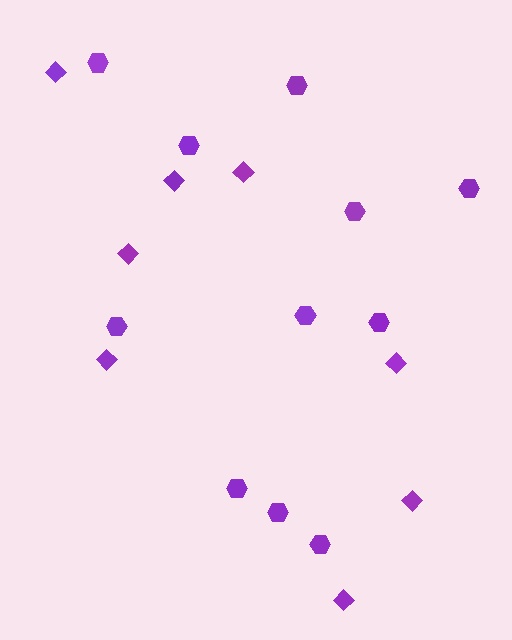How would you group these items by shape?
There are 2 groups: one group of diamonds (8) and one group of hexagons (11).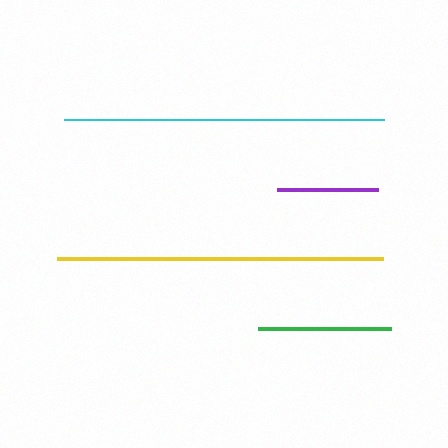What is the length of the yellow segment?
The yellow segment is approximately 326 pixels long.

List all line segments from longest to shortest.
From longest to shortest: yellow, cyan, green, purple.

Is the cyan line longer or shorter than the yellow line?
The yellow line is longer than the cyan line.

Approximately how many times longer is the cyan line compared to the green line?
The cyan line is approximately 2.4 times the length of the green line.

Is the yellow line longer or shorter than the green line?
The yellow line is longer than the green line.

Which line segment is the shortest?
The purple line is the shortest at approximately 101 pixels.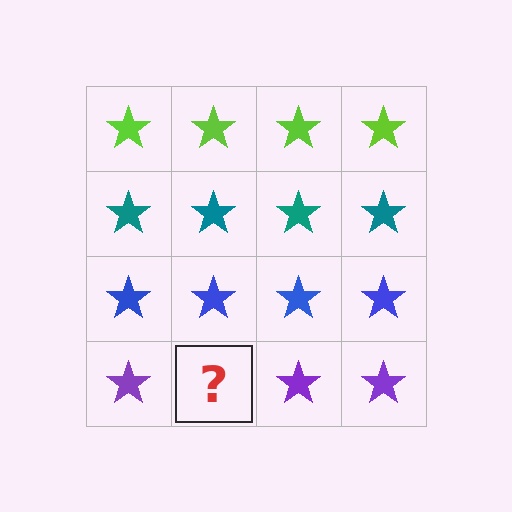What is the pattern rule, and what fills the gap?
The rule is that each row has a consistent color. The gap should be filled with a purple star.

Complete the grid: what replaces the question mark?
The question mark should be replaced with a purple star.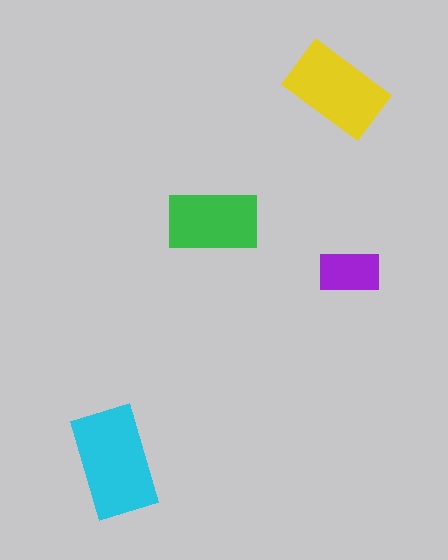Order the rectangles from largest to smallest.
the cyan one, the yellow one, the green one, the purple one.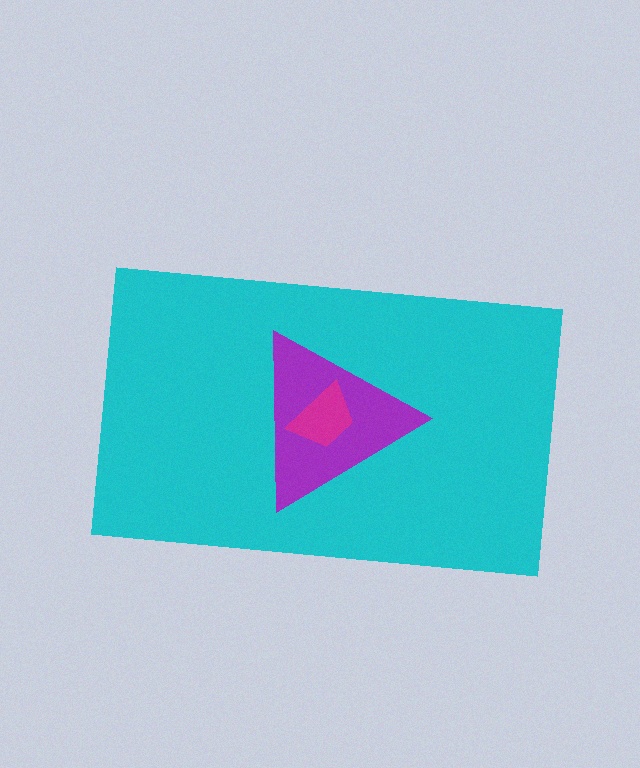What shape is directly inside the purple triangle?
The magenta trapezoid.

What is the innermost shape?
The magenta trapezoid.